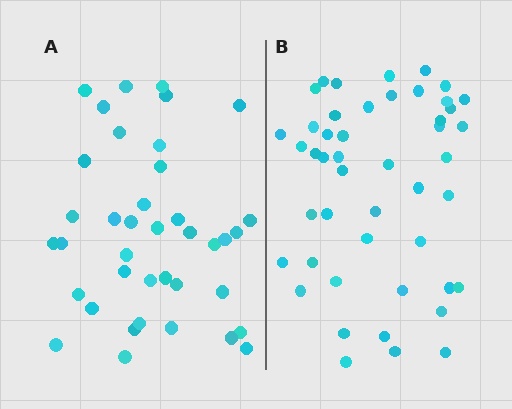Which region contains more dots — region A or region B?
Region B (the right region) has more dots.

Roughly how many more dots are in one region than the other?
Region B has roughly 8 or so more dots than region A.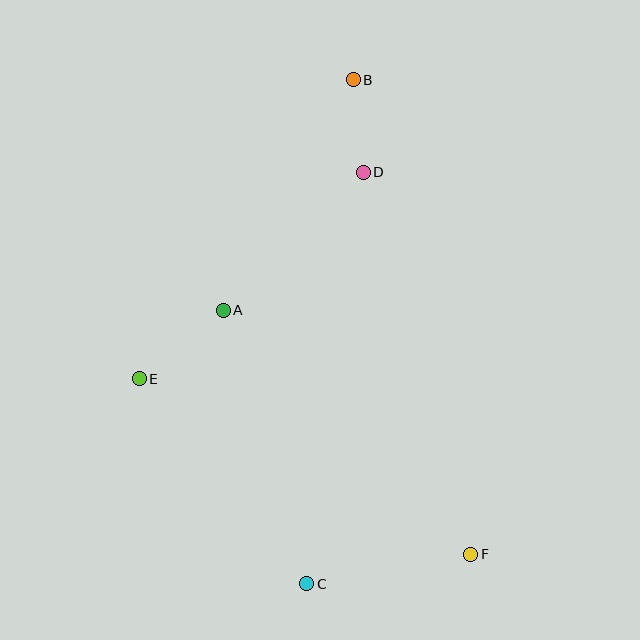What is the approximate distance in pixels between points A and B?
The distance between A and B is approximately 265 pixels.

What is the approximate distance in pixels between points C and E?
The distance between C and E is approximately 265 pixels.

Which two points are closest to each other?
Points B and D are closest to each other.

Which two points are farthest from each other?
Points B and C are farthest from each other.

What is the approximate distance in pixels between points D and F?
The distance between D and F is approximately 397 pixels.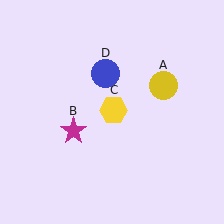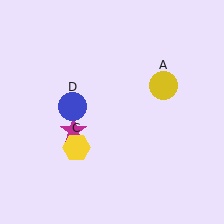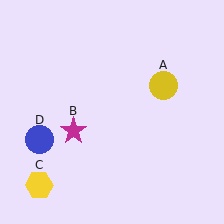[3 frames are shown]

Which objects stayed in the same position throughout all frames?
Yellow circle (object A) and magenta star (object B) remained stationary.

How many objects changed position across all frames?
2 objects changed position: yellow hexagon (object C), blue circle (object D).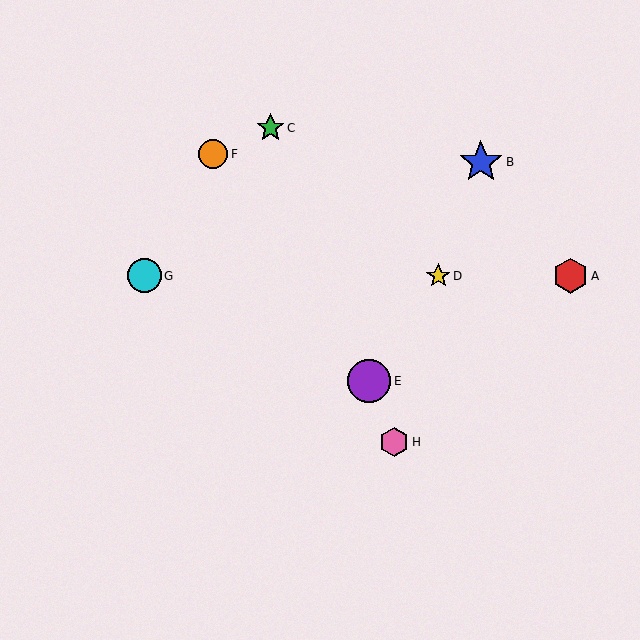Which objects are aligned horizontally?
Objects A, D, G are aligned horizontally.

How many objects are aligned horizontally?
3 objects (A, D, G) are aligned horizontally.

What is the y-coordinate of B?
Object B is at y≈162.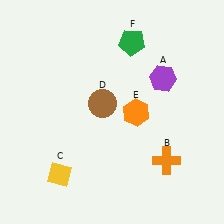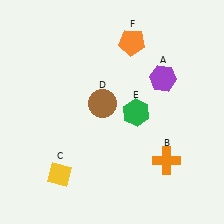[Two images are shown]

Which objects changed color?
E changed from orange to green. F changed from green to orange.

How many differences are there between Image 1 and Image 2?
There are 2 differences between the two images.